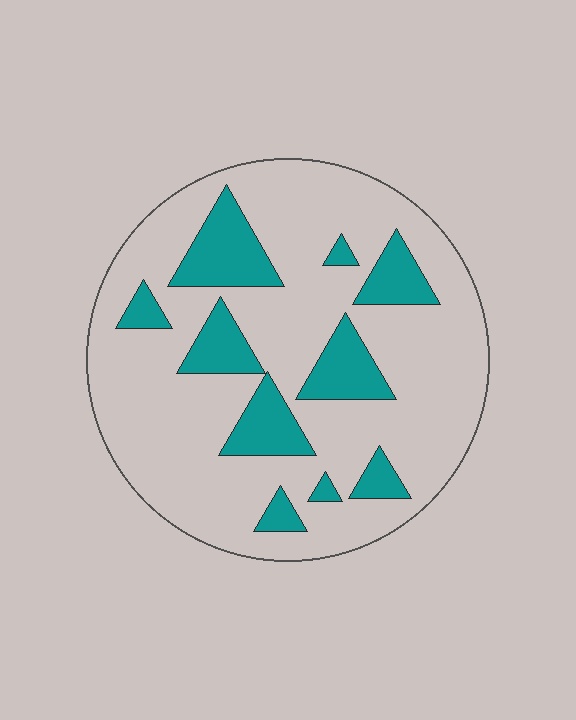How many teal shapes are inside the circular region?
10.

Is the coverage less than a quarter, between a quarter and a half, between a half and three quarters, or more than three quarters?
Less than a quarter.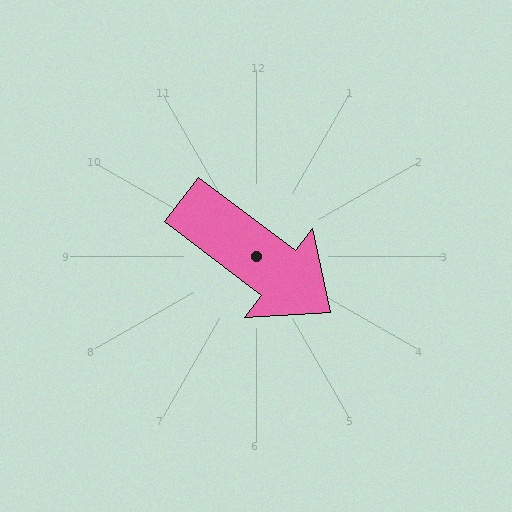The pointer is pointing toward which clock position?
Roughly 4 o'clock.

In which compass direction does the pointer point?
Southeast.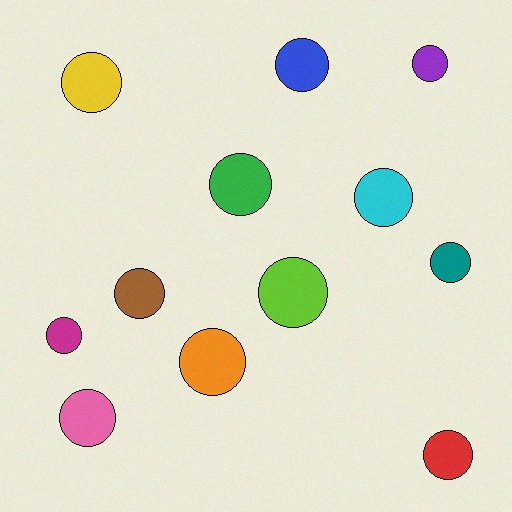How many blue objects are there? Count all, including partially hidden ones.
There is 1 blue object.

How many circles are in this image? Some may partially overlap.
There are 12 circles.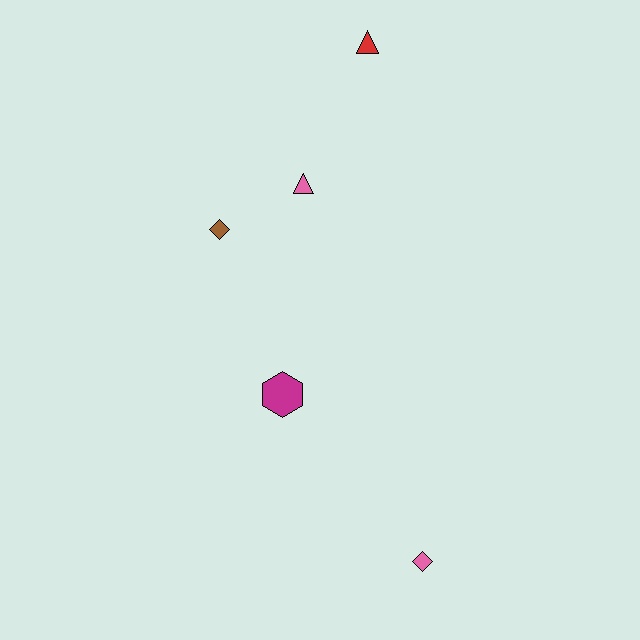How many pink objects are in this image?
There are 2 pink objects.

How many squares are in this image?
There are no squares.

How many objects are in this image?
There are 5 objects.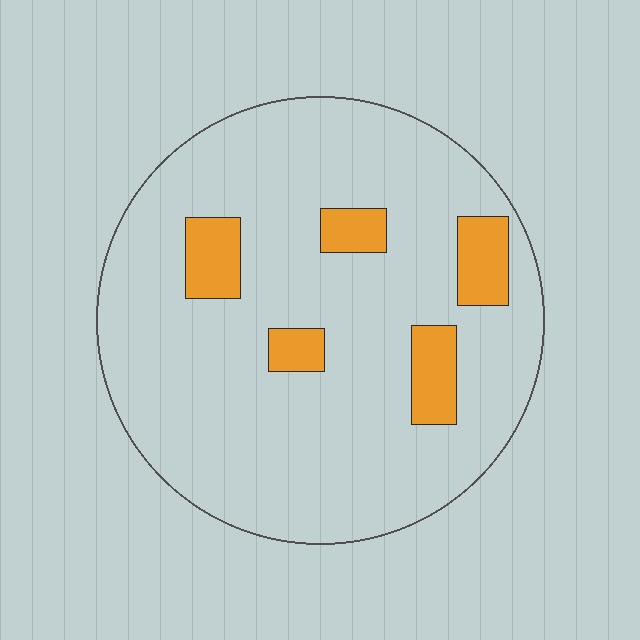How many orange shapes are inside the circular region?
5.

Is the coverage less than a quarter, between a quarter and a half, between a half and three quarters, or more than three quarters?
Less than a quarter.